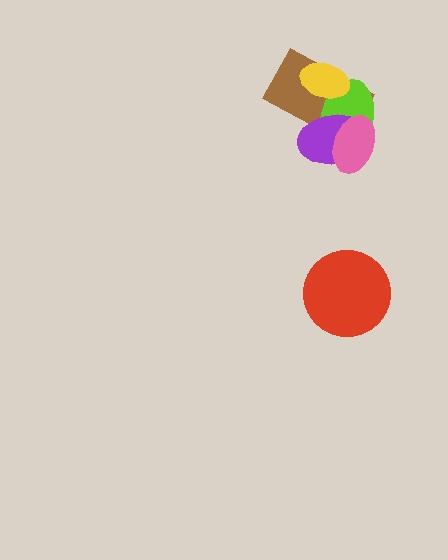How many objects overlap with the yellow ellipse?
2 objects overlap with the yellow ellipse.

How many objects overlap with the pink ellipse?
3 objects overlap with the pink ellipse.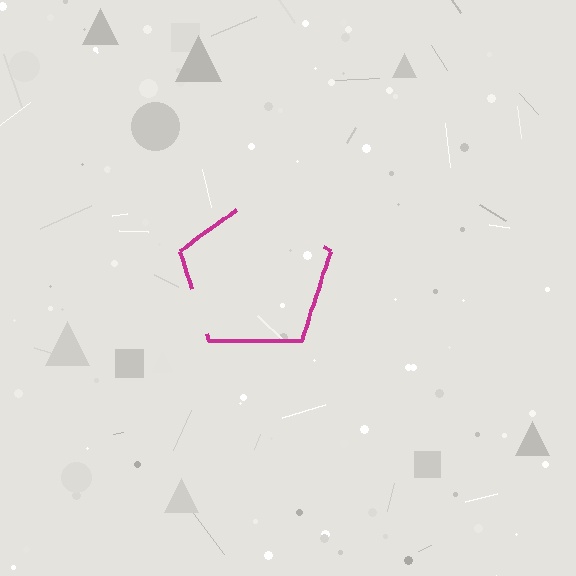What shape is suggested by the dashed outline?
The dashed outline suggests a pentagon.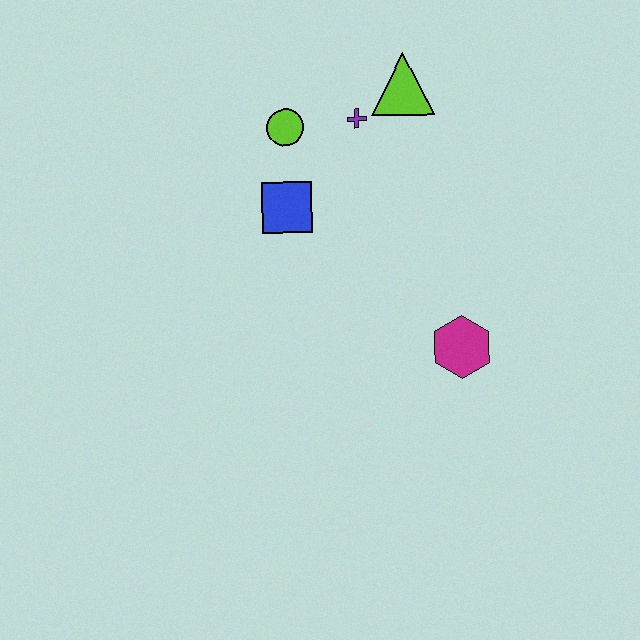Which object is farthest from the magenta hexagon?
The lime circle is farthest from the magenta hexagon.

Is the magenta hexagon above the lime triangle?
No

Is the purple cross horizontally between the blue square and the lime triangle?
Yes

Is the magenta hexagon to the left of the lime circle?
No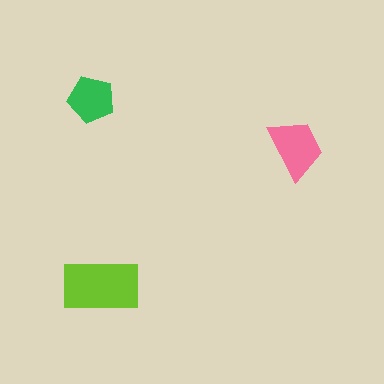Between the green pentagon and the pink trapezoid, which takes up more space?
The pink trapezoid.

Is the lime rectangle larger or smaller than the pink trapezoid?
Larger.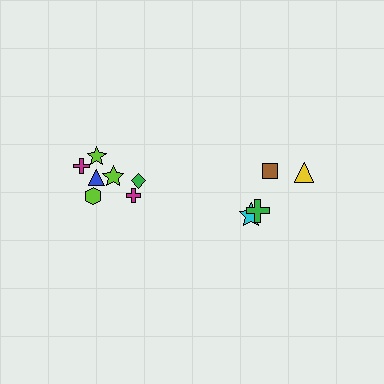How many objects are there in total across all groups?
There are 11 objects.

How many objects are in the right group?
There are 4 objects.